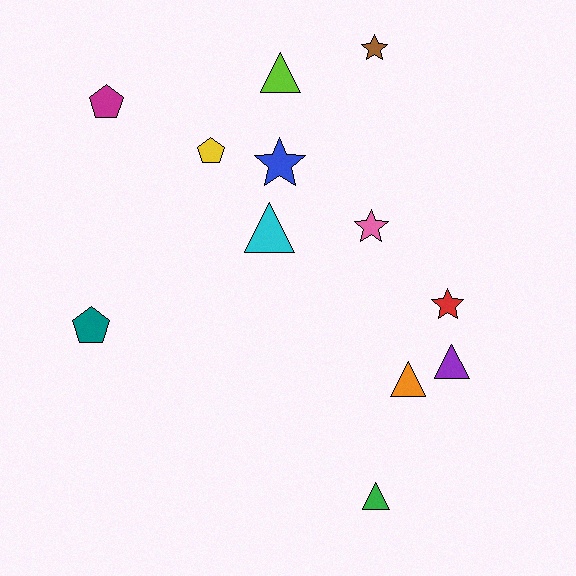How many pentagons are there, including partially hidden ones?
There are 3 pentagons.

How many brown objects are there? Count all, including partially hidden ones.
There is 1 brown object.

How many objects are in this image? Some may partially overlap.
There are 12 objects.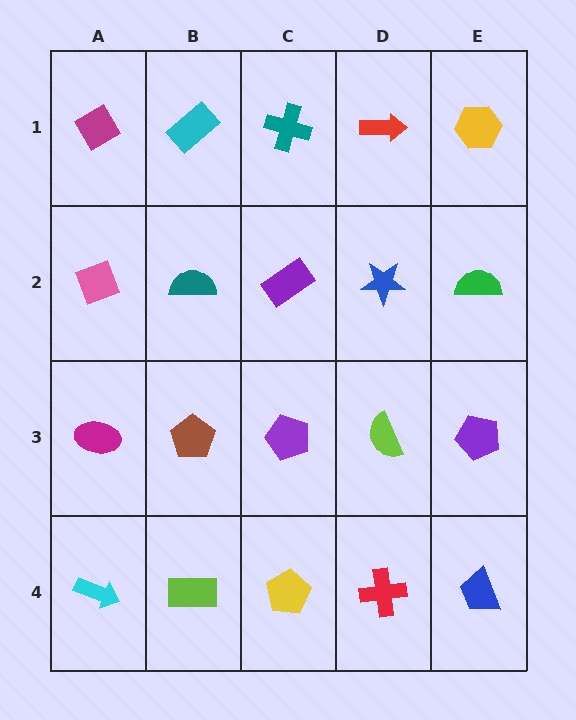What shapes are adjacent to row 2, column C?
A teal cross (row 1, column C), a purple pentagon (row 3, column C), a teal semicircle (row 2, column B), a blue star (row 2, column D).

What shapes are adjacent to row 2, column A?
A magenta diamond (row 1, column A), a magenta ellipse (row 3, column A), a teal semicircle (row 2, column B).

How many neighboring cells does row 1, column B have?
3.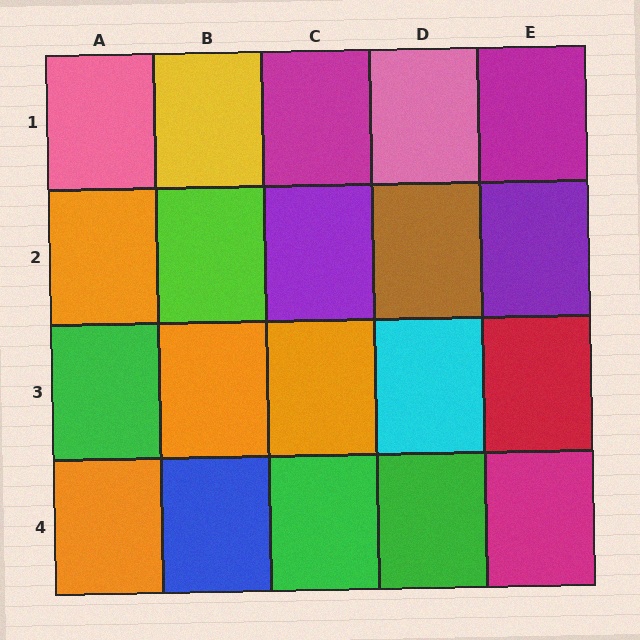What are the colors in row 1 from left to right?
Pink, yellow, magenta, pink, magenta.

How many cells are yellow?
1 cell is yellow.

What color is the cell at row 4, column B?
Blue.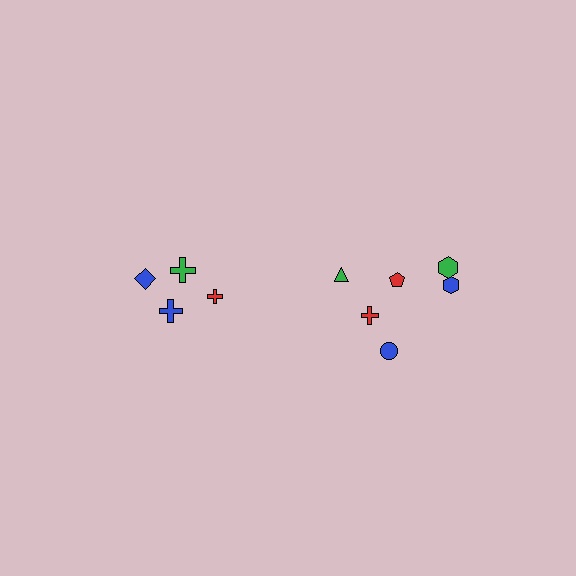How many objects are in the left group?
There are 4 objects.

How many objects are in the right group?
There are 6 objects.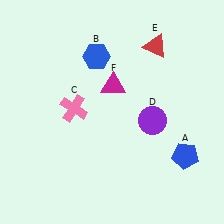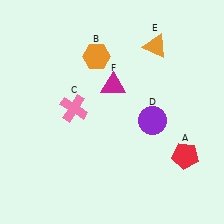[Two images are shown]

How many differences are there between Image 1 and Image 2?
There are 3 differences between the two images.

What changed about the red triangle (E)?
In Image 1, E is red. In Image 2, it changed to orange.